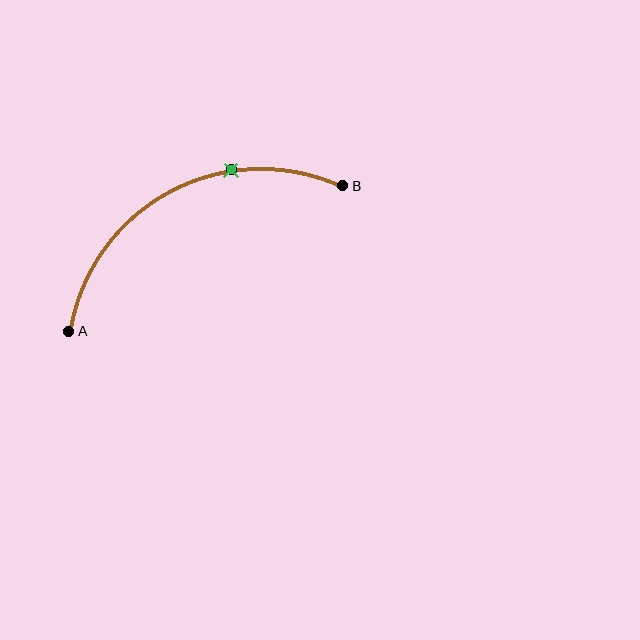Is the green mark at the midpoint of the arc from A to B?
No. The green mark lies on the arc but is closer to endpoint B. The arc midpoint would be at the point on the curve equidistant along the arc from both A and B.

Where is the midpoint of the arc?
The arc midpoint is the point on the curve farthest from the straight line joining A and B. It sits above that line.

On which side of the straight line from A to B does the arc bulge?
The arc bulges above the straight line connecting A and B.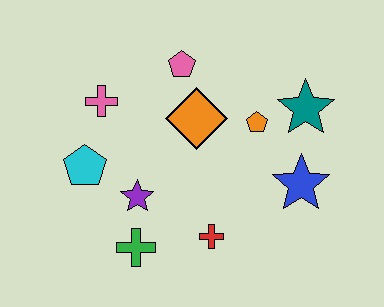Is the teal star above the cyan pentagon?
Yes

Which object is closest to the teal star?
The orange pentagon is closest to the teal star.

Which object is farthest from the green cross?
The teal star is farthest from the green cross.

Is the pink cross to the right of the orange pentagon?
No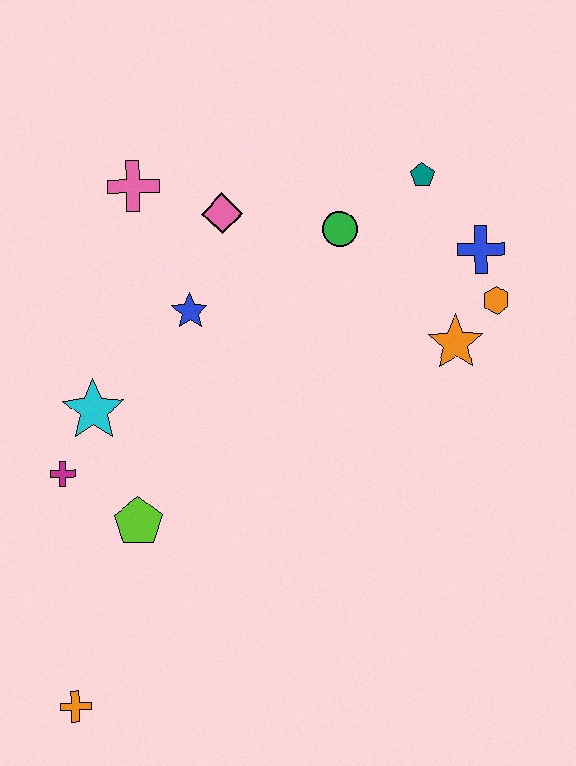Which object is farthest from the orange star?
The orange cross is farthest from the orange star.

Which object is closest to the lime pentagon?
The magenta cross is closest to the lime pentagon.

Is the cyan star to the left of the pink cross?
Yes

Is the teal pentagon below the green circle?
No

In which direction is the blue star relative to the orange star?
The blue star is to the left of the orange star.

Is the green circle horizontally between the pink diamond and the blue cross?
Yes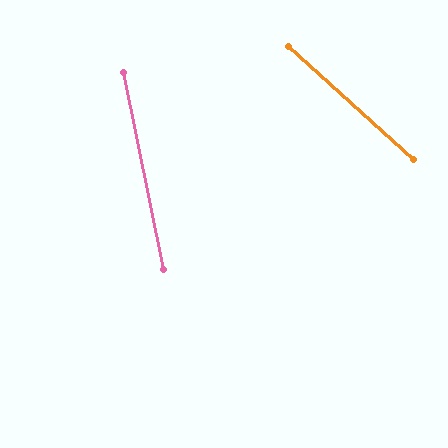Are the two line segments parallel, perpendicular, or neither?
Neither parallel nor perpendicular — they differ by about 36°.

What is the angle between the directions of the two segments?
Approximately 36 degrees.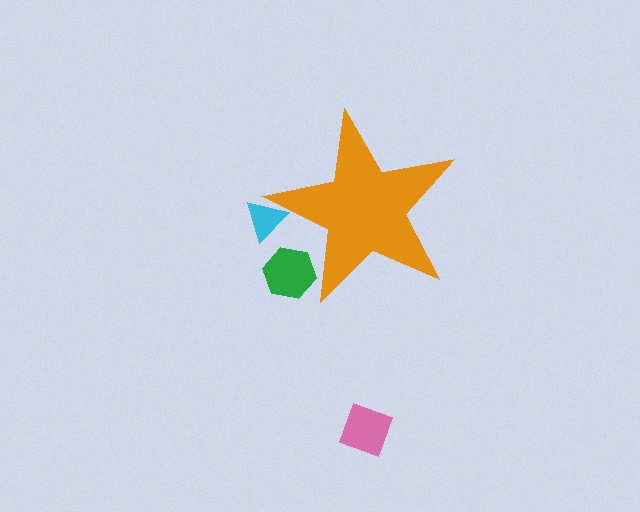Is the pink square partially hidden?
No, the pink square is fully visible.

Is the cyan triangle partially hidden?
Yes, the cyan triangle is partially hidden behind the orange star.